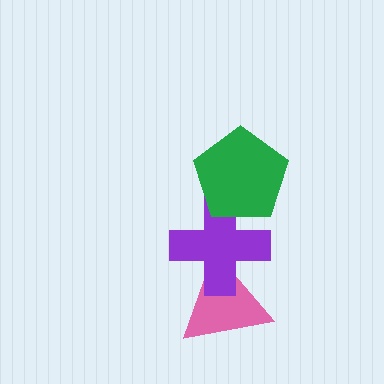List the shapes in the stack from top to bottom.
From top to bottom: the green pentagon, the purple cross, the pink triangle.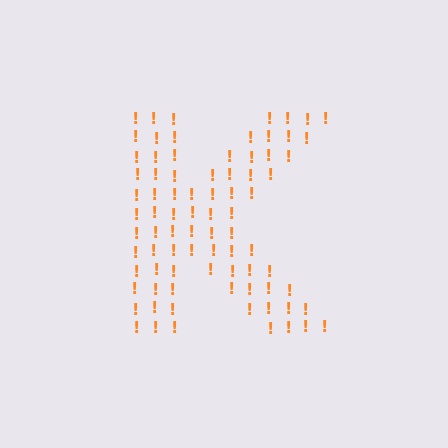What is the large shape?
The large shape is the letter K.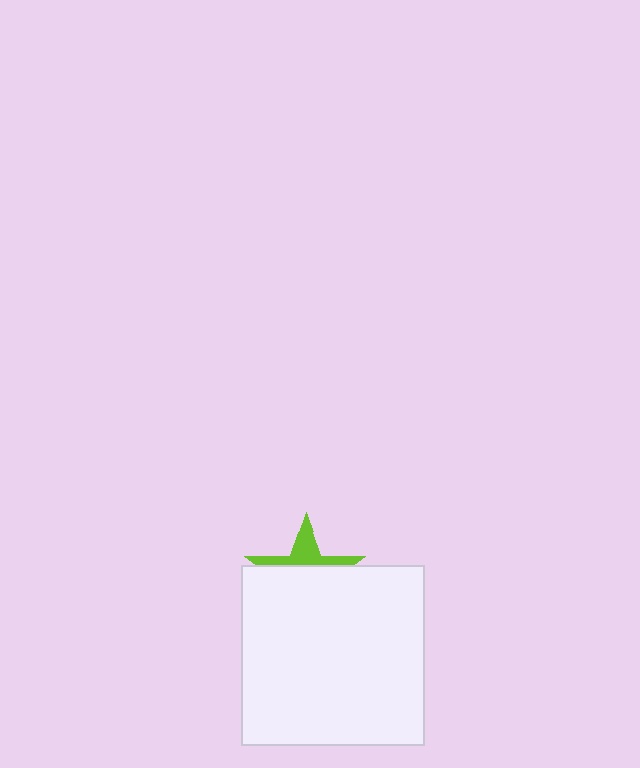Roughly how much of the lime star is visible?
A small part of it is visible (roughly 36%).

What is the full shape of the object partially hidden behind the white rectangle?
The partially hidden object is a lime star.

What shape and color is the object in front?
The object in front is a white rectangle.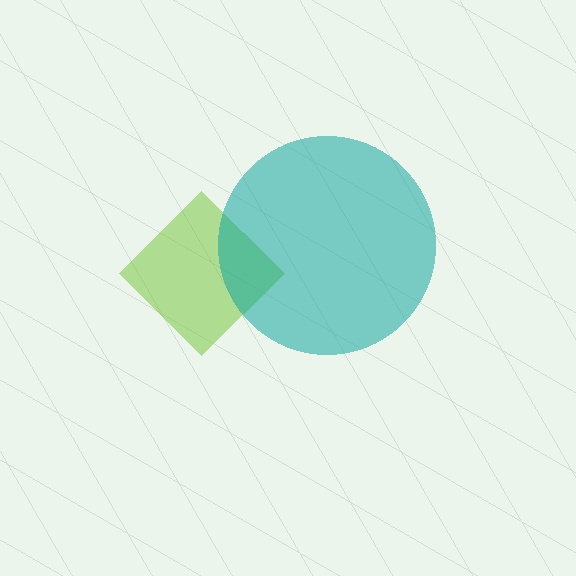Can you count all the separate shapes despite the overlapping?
Yes, there are 2 separate shapes.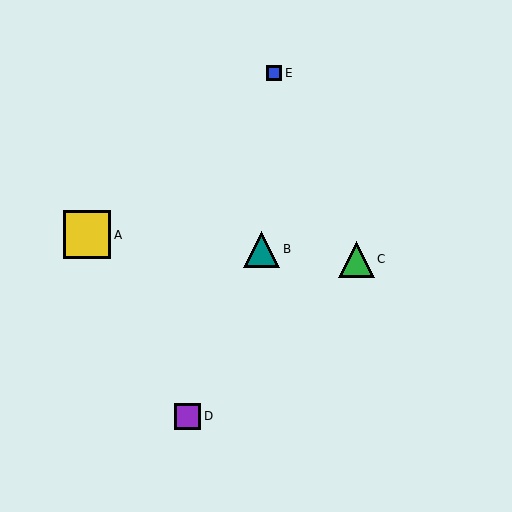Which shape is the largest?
The yellow square (labeled A) is the largest.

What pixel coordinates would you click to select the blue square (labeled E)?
Click at (274, 73) to select the blue square E.